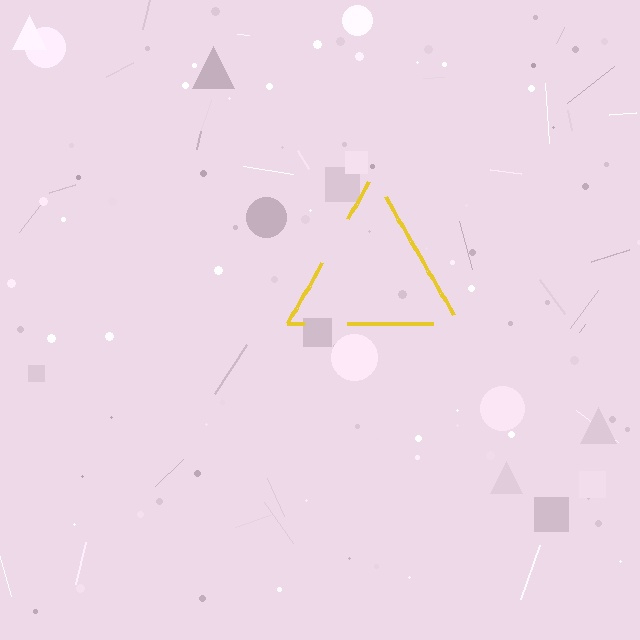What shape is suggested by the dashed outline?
The dashed outline suggests a triangle.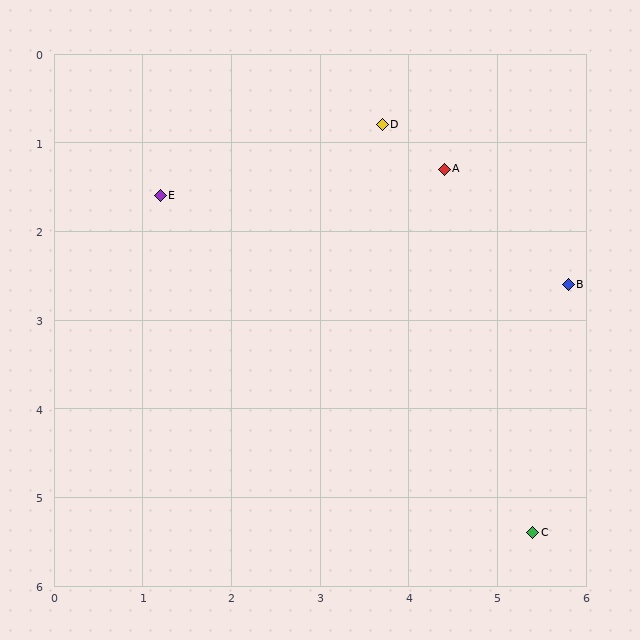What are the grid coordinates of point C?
Point C is at approximately (5.4, 5.4).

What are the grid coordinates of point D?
Point D is at approximately (3.7, 0.8).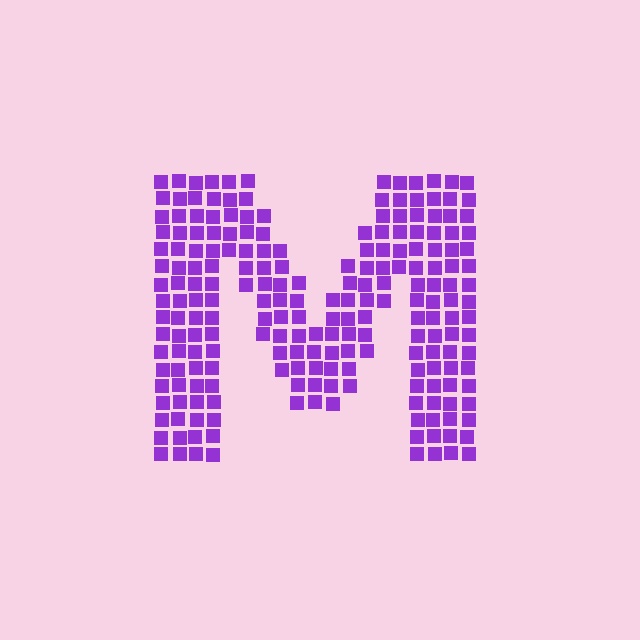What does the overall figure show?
The overall figure shows the letter M.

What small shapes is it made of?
It is made of small squares.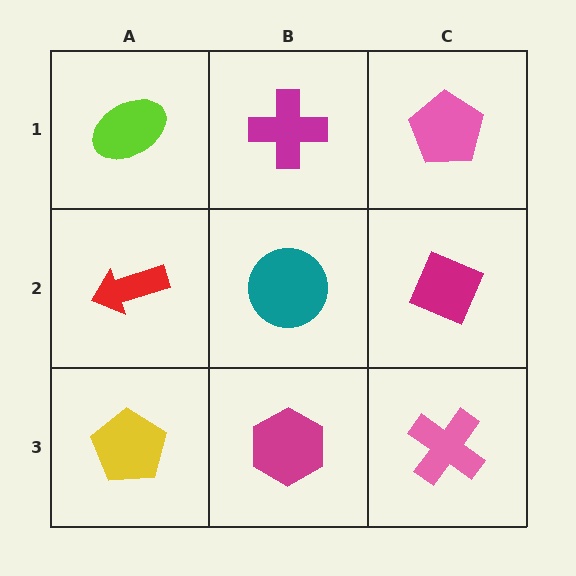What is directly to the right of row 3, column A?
A magenta hexagon.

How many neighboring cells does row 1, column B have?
3.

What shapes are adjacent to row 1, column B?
A teal circle (row 2, column B), a lime ellipse (row 1, column A), a pink pentagon (row 1, column C).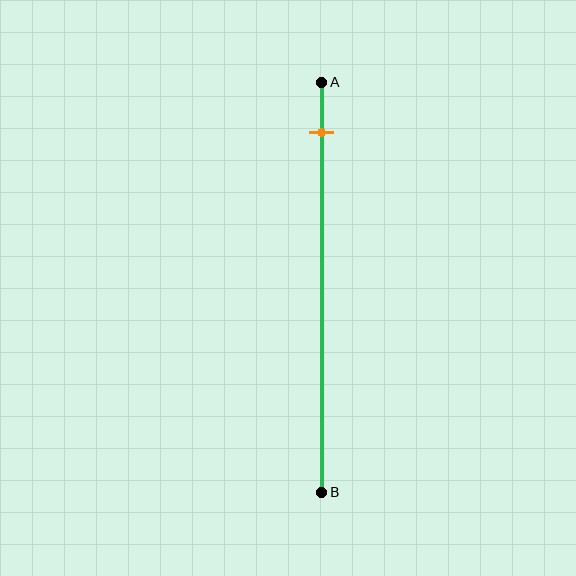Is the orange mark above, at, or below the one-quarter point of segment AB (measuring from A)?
The orange mark is above the one-quarter point of segment AB.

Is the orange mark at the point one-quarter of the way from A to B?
No, the mark is at about 10% from A, not at the 25% one-quarter point.